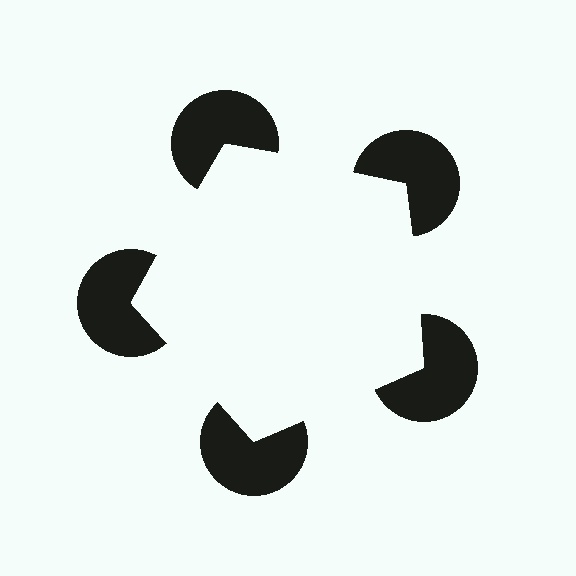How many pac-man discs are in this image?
There are 5 — one at each vertex of the illusory pentagon.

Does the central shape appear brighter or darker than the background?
It typically appears slightly brighter than the background, even though no actual brightness change is drawn.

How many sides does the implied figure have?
5 sides.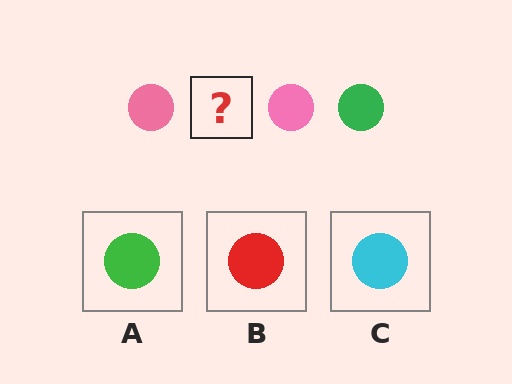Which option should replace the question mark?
Option A.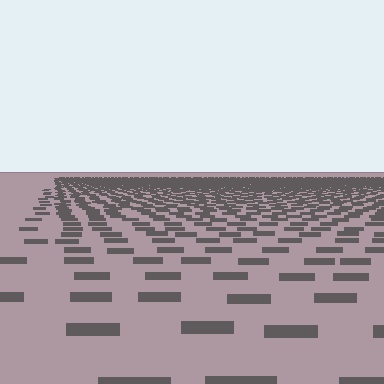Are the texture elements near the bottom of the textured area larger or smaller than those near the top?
Larger. Near the bottom, elements are closer to the viewer and appear at a bigger on-screen size.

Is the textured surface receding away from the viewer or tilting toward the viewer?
The surface is receding away from the viewer. Texture elements get smaller and denser toward the top.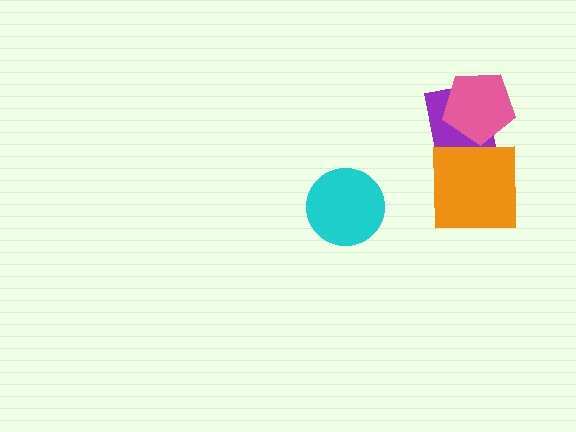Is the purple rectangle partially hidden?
Yes, it is partially covered by another shape.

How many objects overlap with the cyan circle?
0 objects overlap with the cyan circle.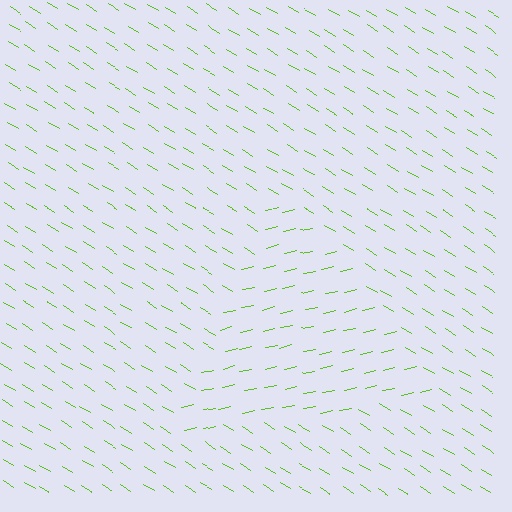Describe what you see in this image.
The image is filled with small lime line segments. A triangle region in the image has lines oriented differently from the surrounding lines, creating a visible texture boundary.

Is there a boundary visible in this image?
Yes, there is a texture boundary formed by a change in line orientation.